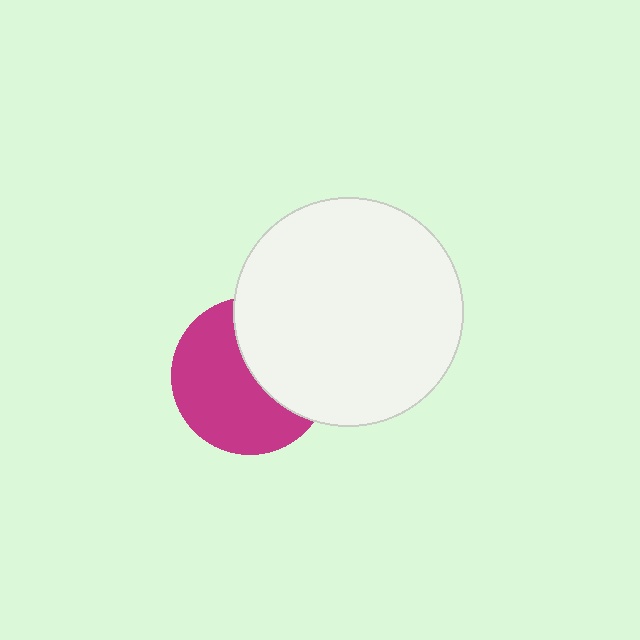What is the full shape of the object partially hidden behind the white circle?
The partially hidden object is a magenta circle.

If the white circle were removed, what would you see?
You would see the complete magenta circle.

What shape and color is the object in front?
The object in front is a white circle.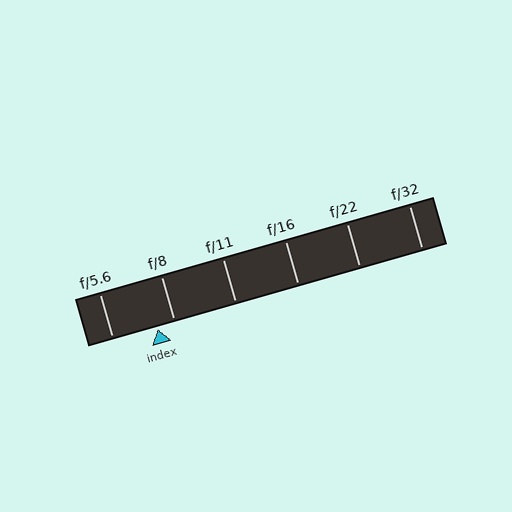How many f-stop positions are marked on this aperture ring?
There are 6 f-stop positions marked.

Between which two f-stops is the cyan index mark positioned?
The index mark is between f/5.6 and f/8.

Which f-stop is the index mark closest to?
The index mark is closest to f/8.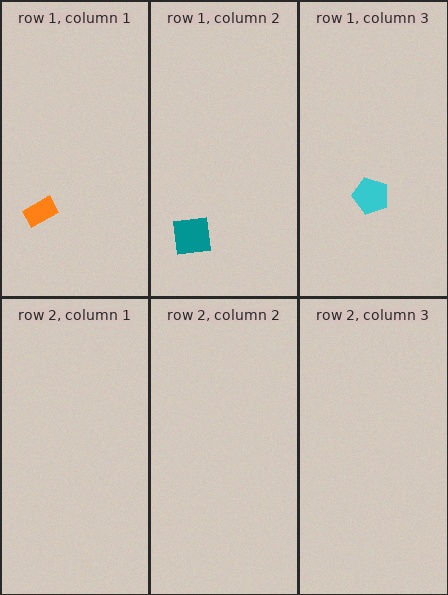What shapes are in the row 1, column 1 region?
The orange rectangle.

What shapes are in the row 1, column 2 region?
The teal square.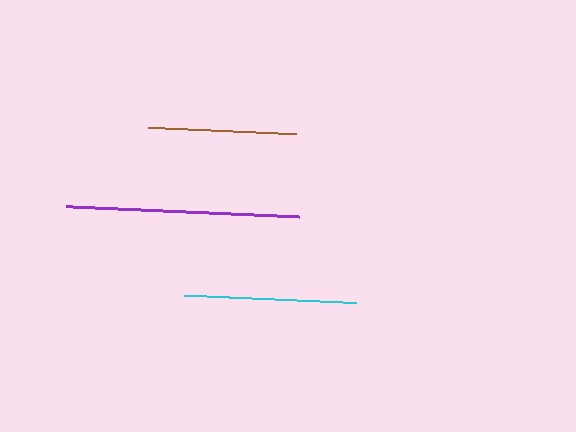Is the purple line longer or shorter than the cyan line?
The purple line is longer than the cyan line.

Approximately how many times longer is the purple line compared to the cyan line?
The purple line is approximately 1.4 times the length of the cyan line.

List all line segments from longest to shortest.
From longest to shortest: purple, cyan, brown.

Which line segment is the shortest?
The brown line is the shortest at approximately 147 pixels.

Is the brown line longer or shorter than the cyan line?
The cyan line is longer than the brown line.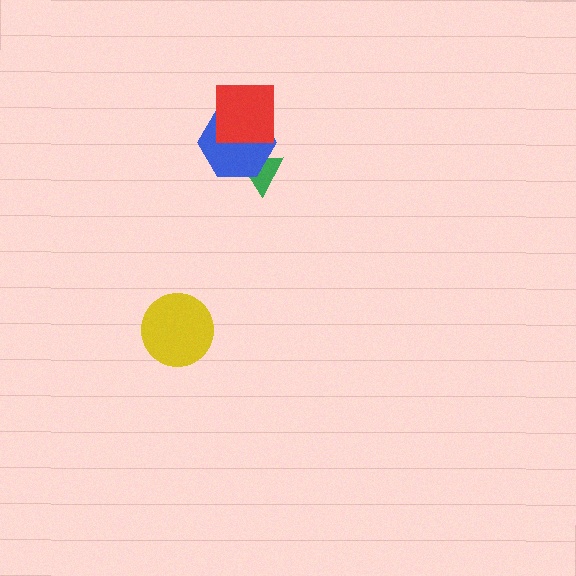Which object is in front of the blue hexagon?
The red square is in front of the blue hexagon.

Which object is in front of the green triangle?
The blue hexagon is in front of the green triangle.